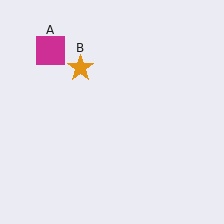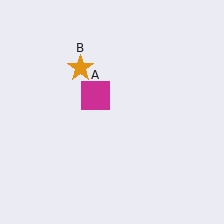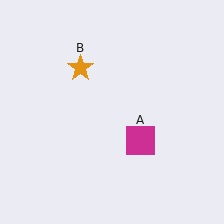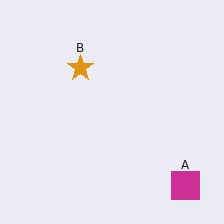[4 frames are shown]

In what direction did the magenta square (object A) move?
The magenta square (object A) moved down and to the right.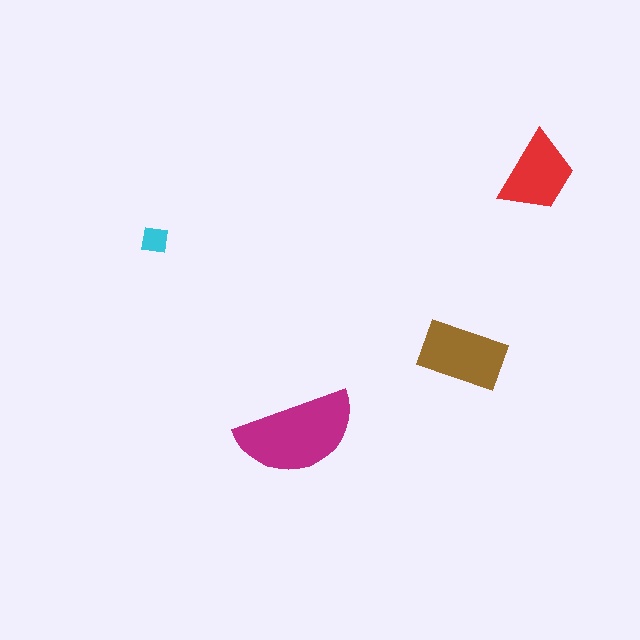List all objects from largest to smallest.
The magenta semicircle, the brown rectangle, the red trapezoid, the cyan square.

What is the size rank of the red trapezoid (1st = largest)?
3rd.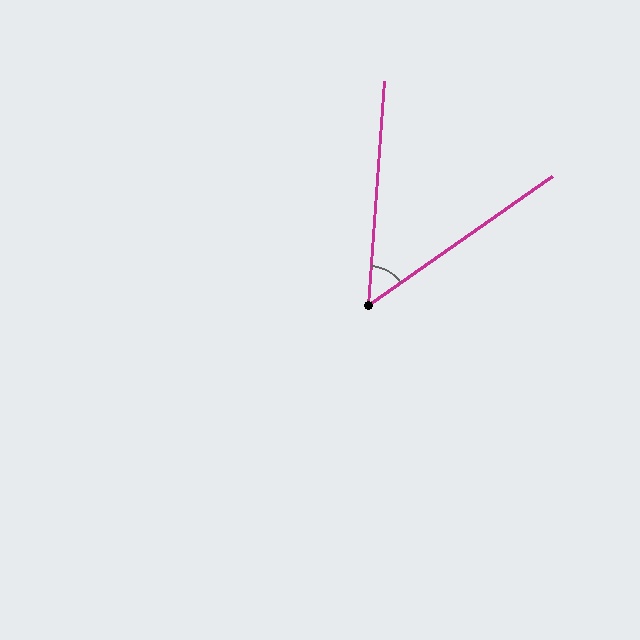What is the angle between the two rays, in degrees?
Approximately 51 degrees.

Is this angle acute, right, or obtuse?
It is acute.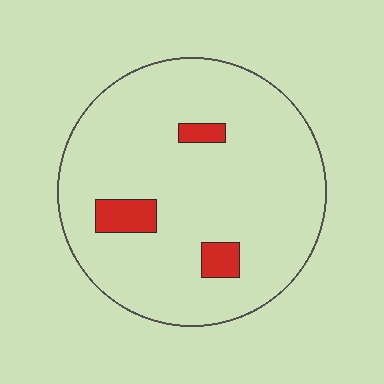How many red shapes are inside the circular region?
3.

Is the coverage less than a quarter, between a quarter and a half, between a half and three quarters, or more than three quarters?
Less than a quarter.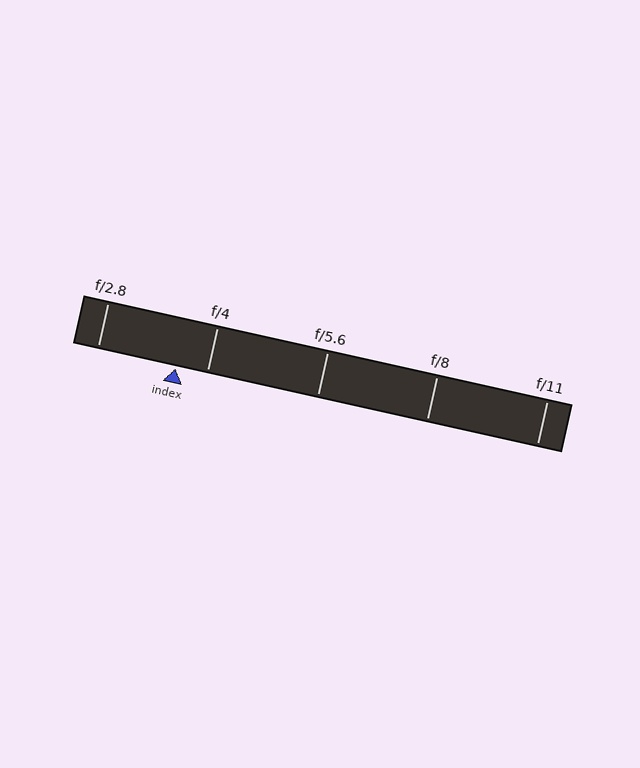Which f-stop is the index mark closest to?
The index mark is closest to f/4.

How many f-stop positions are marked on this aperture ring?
There are 5 f-stop positions marked.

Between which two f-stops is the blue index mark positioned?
The index mark is between f/2.8 and f/4.